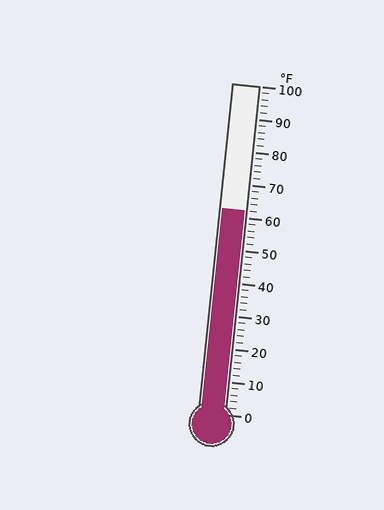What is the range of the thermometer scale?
The thermometer scale ranges from 0°F to 100°F.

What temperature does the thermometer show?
The thermometer shows approximately 62°F.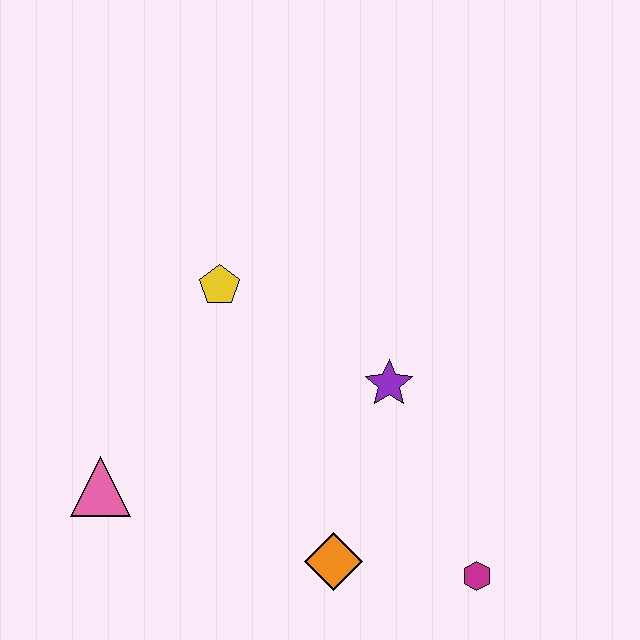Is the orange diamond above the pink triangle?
No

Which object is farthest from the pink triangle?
The magenta hexagon is farthest from the pink triangle.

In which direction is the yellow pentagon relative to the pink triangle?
The yellow pentagon is above the pink triangle.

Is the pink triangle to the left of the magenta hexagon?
Yes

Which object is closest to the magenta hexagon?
The orange diamond is closest to the magenta hexagon.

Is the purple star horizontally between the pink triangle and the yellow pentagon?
No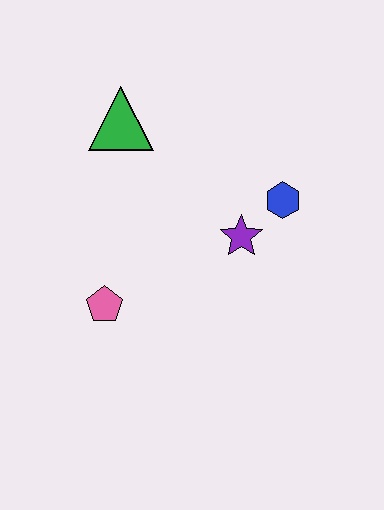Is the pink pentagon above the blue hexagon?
No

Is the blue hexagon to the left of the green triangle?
No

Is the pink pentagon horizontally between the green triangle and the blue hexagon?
No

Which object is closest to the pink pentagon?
The purple star is closest to the pink pentagon.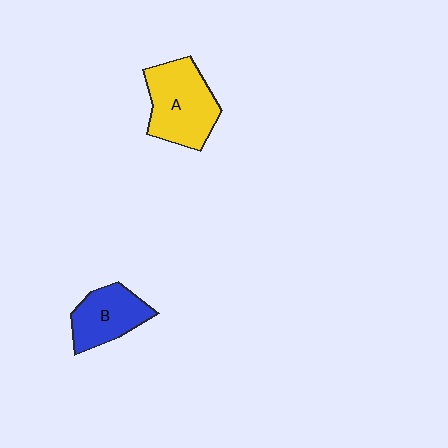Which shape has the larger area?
Shape A (yellow).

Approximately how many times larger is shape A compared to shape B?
Approximately 1.4 times.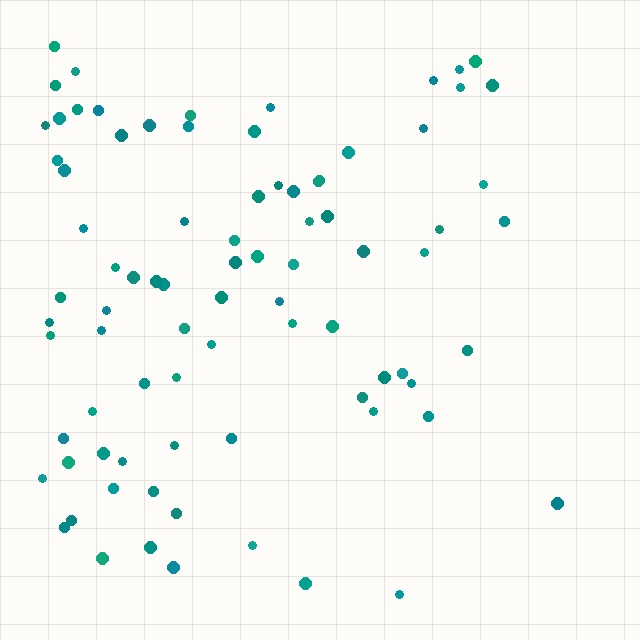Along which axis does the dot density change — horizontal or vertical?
Horizontal.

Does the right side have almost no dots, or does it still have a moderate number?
Still a moderate number, just noticeably fewer than the left.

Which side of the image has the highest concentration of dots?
The left.